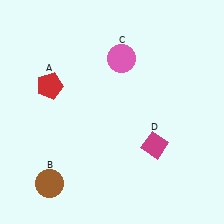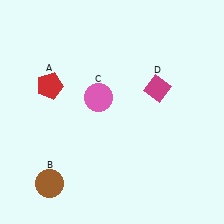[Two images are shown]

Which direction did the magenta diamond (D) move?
The magenta diamond (D) moved up.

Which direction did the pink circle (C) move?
The pink circle (C) moved down.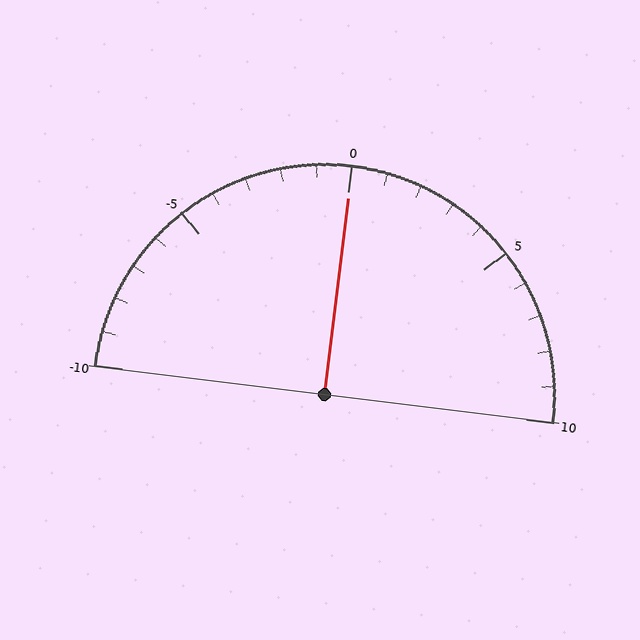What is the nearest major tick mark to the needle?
The nearest major tick mark is 0.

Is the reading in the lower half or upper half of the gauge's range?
The reading is in the upper half of the range (-10 to 10).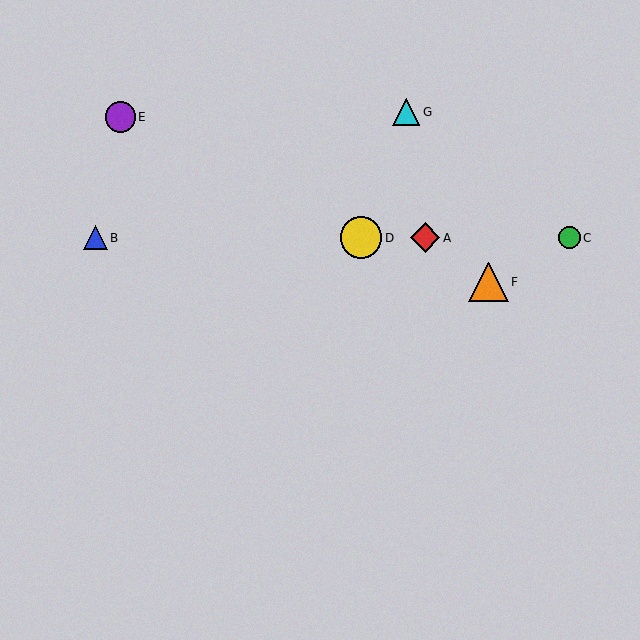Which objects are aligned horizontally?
Objects A, B, C, D are aligned horizontally.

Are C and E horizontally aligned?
No, C is at y≈238 and E is at y≈117.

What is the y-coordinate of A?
Object A is at y≈238.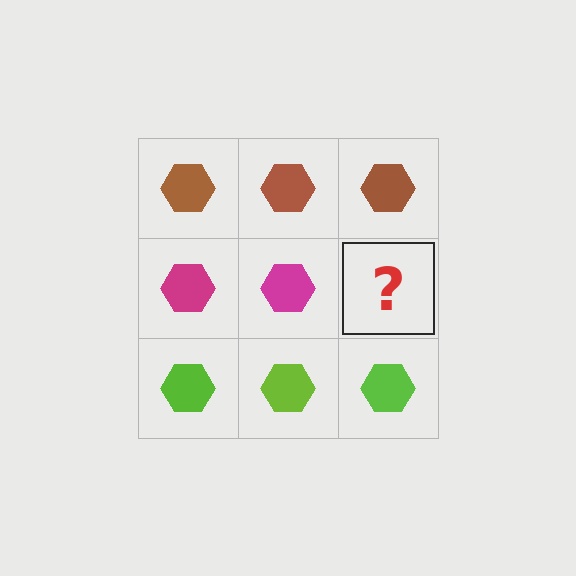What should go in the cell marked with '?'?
The missing cell should contain a magenta hexagon.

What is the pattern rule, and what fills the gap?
The rule is that each row has a consistent color. The gap should be filled with a magenta hexagon.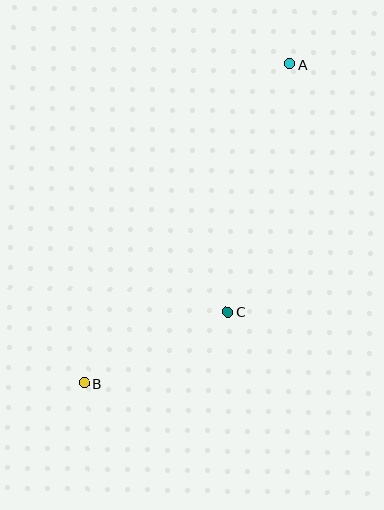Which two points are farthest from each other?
Points A and B are farthest from each other.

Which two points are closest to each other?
Points B and C are closest to each other.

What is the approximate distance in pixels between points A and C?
The distance between A and C is approximately 255 pixels.